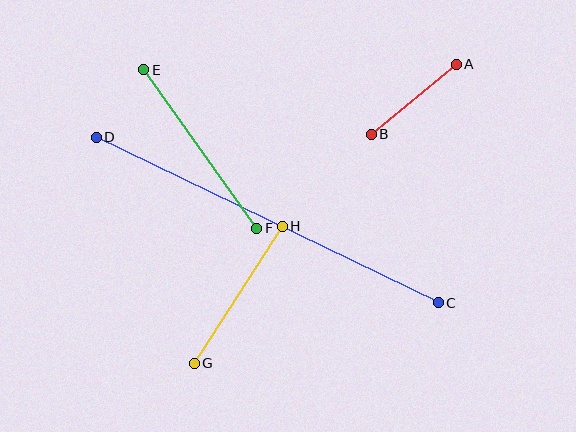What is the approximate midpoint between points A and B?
The midpoint is at approximately (414, 99) pixels.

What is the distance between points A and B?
The distance is approximately 110 pixels.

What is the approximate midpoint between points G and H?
The midpoint is at approximately (238, 295) pixels.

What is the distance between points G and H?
The distance is approximately 163 pixels.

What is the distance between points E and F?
The distance is approximately 195 pixels.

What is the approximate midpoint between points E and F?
The midpoint is at approximately (200, 149) pixels.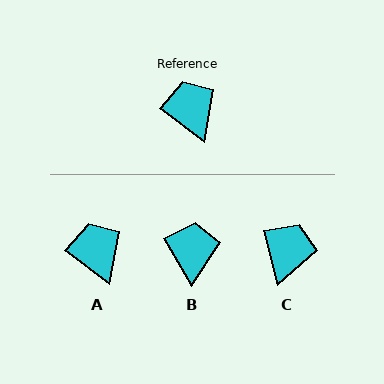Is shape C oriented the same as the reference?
No, it is off by about 39 degrees.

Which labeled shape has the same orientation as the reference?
A.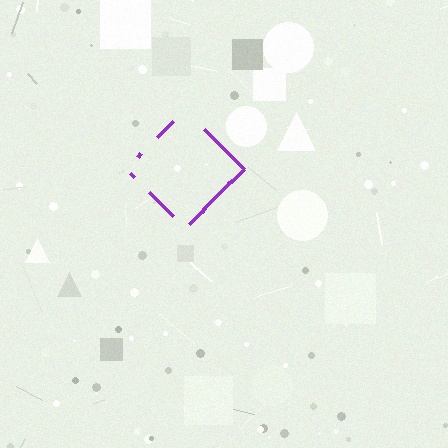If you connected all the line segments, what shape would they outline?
They would outline a diamond.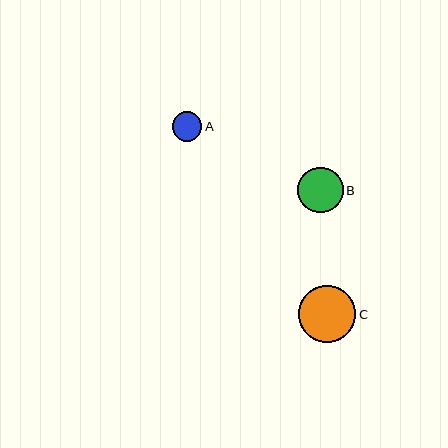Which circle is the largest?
Circle C is the largest with a size of approximately 57 pixels.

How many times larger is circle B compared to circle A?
Circle B is approximately 1.5 times the size of circle A.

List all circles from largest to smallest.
From largest to smallest: C, B, A.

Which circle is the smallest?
Circle A is the smallest with a size of approximately 30 pixels.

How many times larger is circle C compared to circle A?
Circle C is approximately 1.9 times the size of circle A.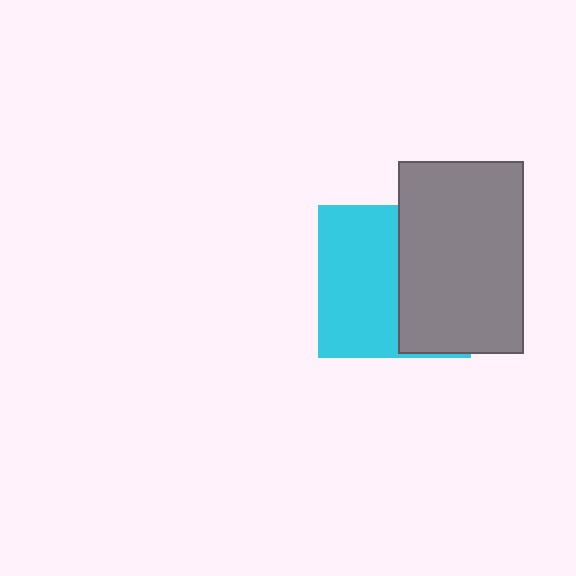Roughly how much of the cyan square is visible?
About half of it is visible (roughly 53%).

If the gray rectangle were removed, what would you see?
You would see the complete cyan square.